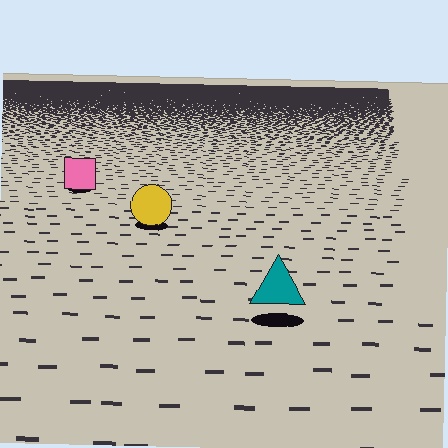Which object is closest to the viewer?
The teal triangle is closest. The texture marks near it are larger and more spread out.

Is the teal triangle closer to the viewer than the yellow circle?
Yes. The teal triangle is closer — you can tell from the texture gradient: the ground texture is coarser near it.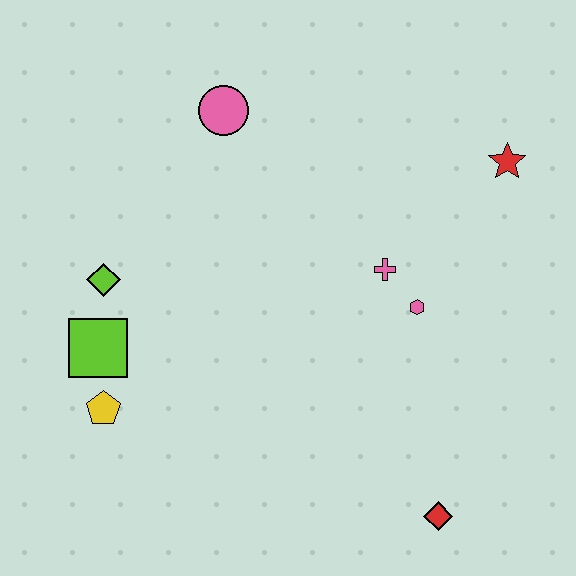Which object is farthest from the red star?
The yellow pentagon is farthest from the red star.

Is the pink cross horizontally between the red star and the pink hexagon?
No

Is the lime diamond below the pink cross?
Yes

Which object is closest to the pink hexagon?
The pink cross is closest to the pink hexagon.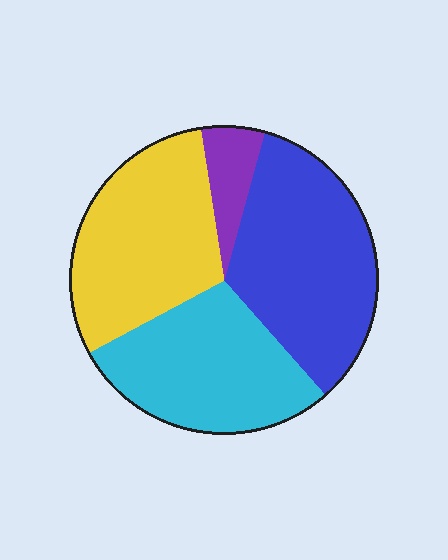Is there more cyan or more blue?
Blue.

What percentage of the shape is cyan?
Cyan takes up between a quarter and a half of the shape.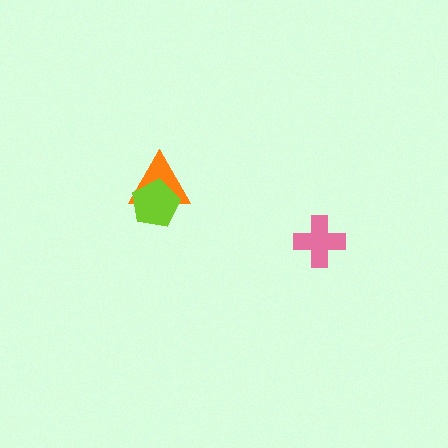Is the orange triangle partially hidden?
Yes, it is partially covered by another shape.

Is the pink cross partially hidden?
No, no other shape covers it.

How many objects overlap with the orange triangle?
1 object overlaps with the orange triangle.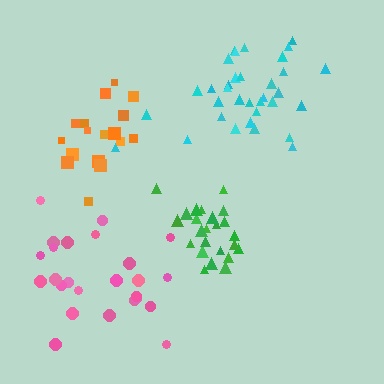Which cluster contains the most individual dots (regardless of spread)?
Cyan (34).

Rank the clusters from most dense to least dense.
green, orange, cyan, pink.